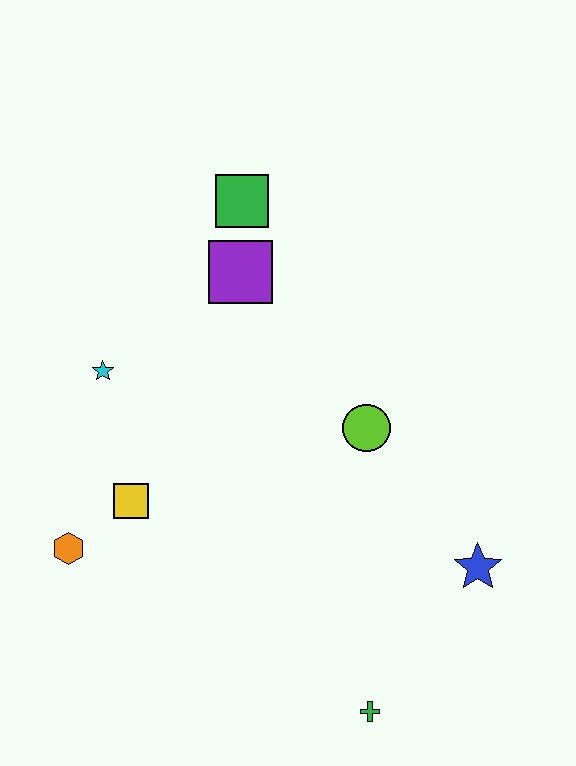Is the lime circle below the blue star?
No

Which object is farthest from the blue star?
The green square is farthest from the blue star.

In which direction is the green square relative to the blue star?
The green square is above the blue star.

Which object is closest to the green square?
The purple square is closest to the green square.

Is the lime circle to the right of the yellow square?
Yes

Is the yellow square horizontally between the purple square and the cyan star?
Yes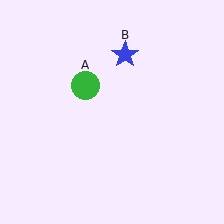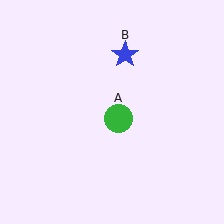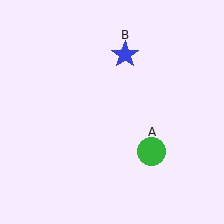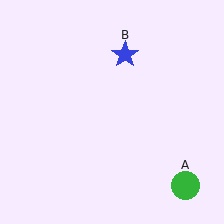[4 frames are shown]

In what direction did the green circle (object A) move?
The green circle (object A) moved down and to the right.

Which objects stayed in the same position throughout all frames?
Blue star (object B) remained stationary.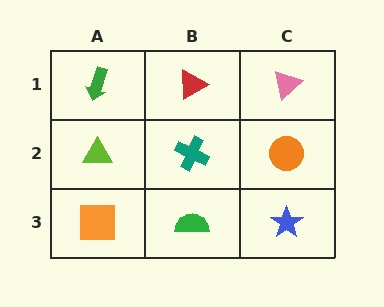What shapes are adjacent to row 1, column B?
A teal cross (row 2, column B), a green arrow (row 1, column A), a pink triangle (row 1, column C).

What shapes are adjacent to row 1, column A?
A lime triangle (row 2, column A), a red triangle (row 1, column B).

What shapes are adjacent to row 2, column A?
A green arrow (row 1, column A), an orange square (row 3, column A), a teal cross (row 2, column B).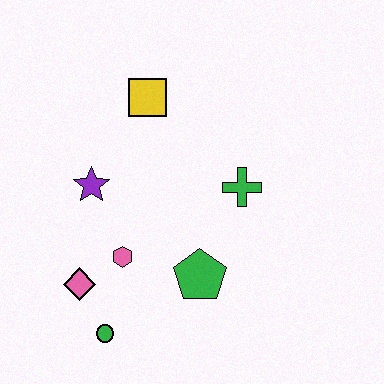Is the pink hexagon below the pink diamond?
No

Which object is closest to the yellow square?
The purple star is closest to the yellow square.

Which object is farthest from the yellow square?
The green circle is farthest from the yellow square.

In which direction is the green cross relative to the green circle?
The green cross is above the green circle.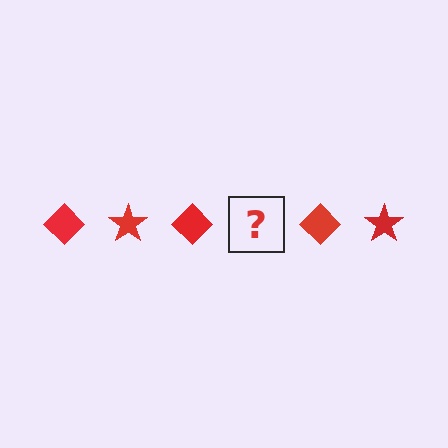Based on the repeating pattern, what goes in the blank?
The blank should be a red star.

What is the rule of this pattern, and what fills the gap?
The rule is that the pattern cycles through diamond, star shapes in red. The gap should be filled with a red star.